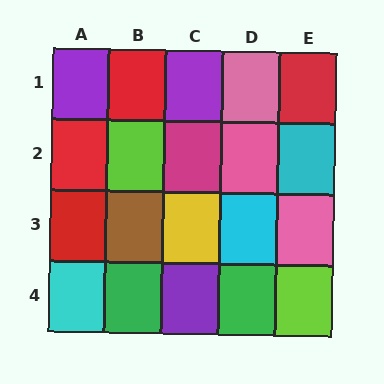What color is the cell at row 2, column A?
Red.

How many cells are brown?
1 cell is brown.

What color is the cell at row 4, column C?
Purple.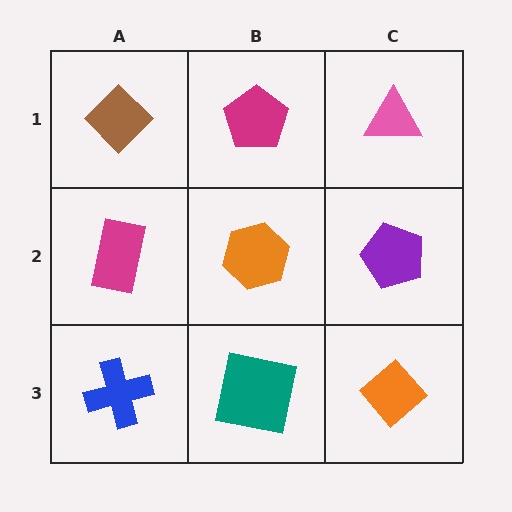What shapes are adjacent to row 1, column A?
A magenta rectangle (row 2, column A), a magenta pentagon (row 1, column B).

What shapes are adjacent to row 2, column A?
A brown diamond (row 1, column A), a blue cross (row 3, column A), an orange hexagon (row 2, column B).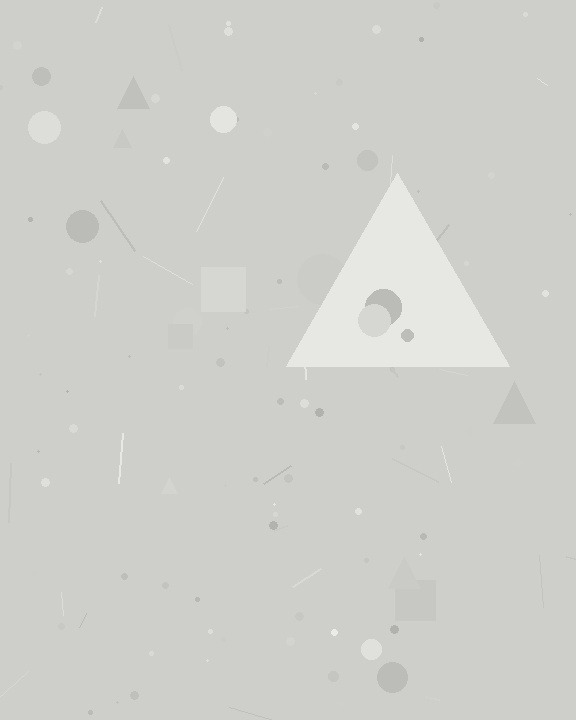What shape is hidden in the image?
A triangle is hidden in the image.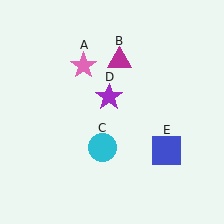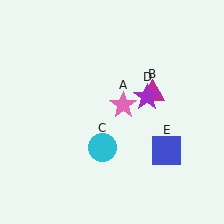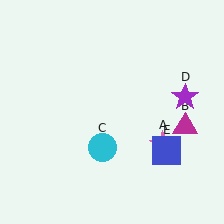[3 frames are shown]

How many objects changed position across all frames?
3 objects changed position: pink star (object A), magenta triangle (object B), purple star (object D).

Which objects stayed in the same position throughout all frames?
Cyan circle (object C) and blue square (object E) remained stationary.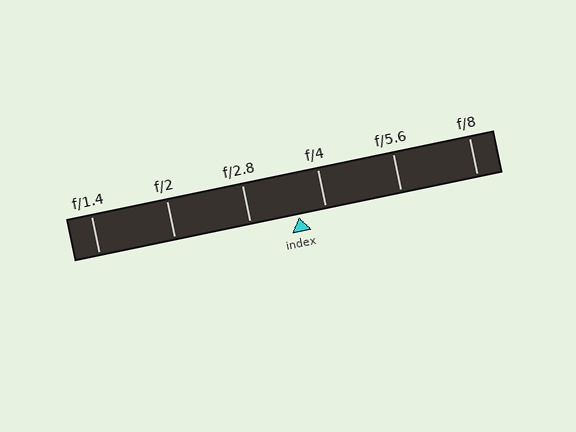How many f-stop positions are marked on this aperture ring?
There are 6 f-stop positions marked.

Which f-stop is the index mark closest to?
The index mark is closest to f/4.